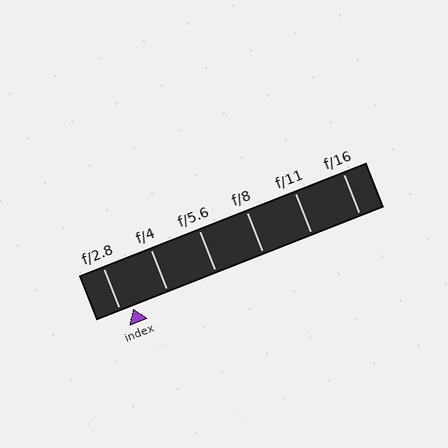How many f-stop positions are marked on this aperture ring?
There are 6 f-stop positions marked.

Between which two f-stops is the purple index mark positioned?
The index mark is between f/2.8 and f/4.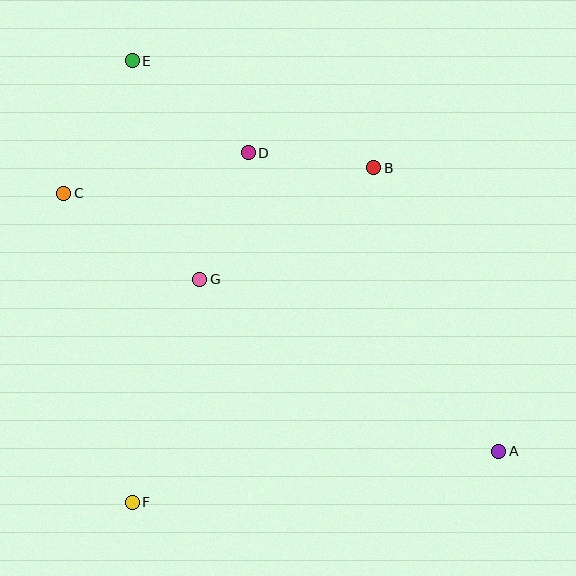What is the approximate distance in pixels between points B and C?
The distance between B and C is approximately 311 pixels.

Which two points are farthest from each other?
Points A and E are farthest from each other.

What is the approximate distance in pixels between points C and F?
The distance between C and F is approximately 316 pixels.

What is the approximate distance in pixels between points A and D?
The distance between A and D is approximately 389 pixels.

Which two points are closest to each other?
Points B and D are closest to each other.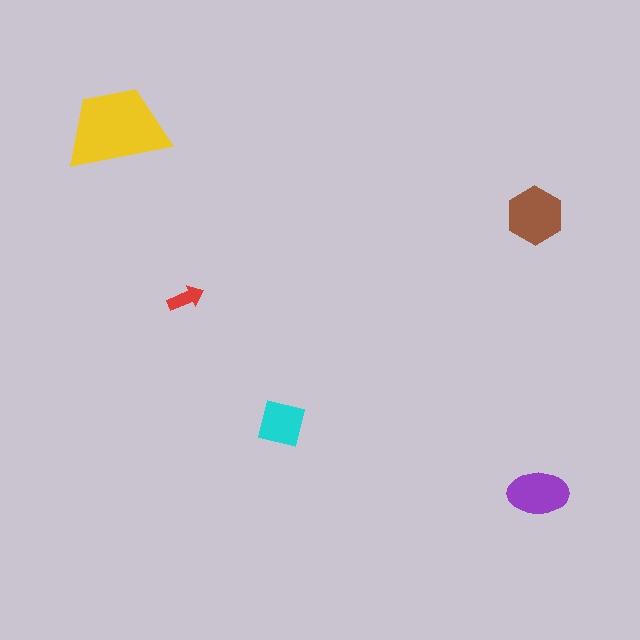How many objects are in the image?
There are 5 objects in the image.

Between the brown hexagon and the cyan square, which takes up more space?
The brown hexagon.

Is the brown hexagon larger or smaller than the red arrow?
Larger.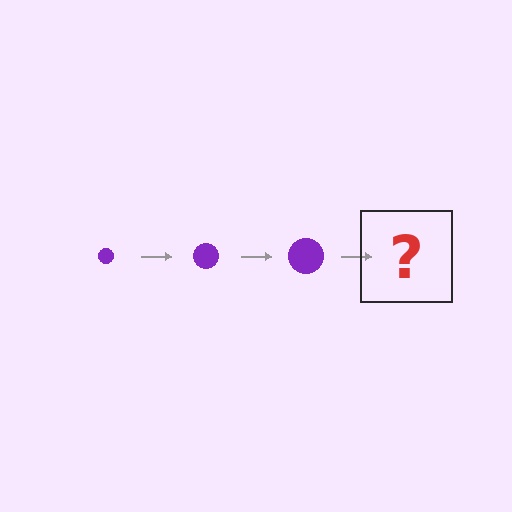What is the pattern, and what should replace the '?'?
The pattern is that the circle gets progressively larger each step. The '?' should be a purple circle, larger than the previous one.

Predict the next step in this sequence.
The next step is a purple circle, larger than the previous one.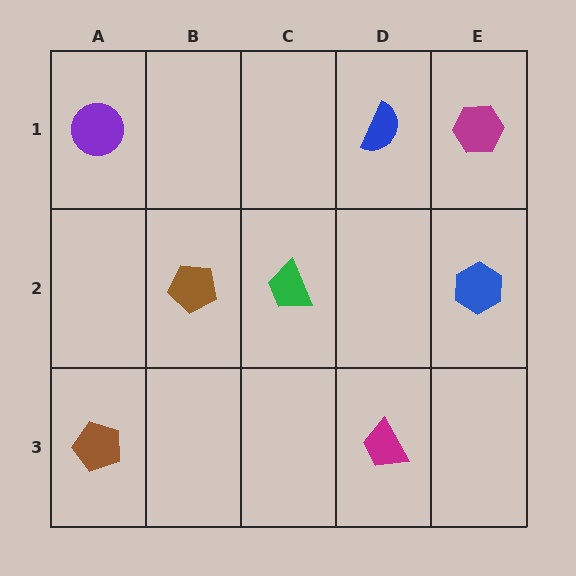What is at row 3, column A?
A brown pentagon.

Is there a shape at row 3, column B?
No, that cell is empty.